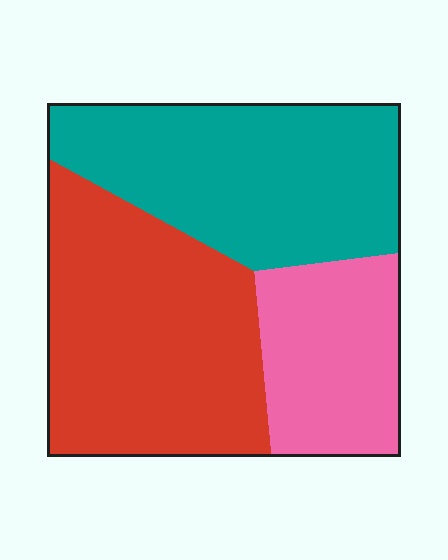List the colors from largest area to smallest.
From largest to smallest: red, teal, pink.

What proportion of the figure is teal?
Teal takes up between a third and a half of the figure.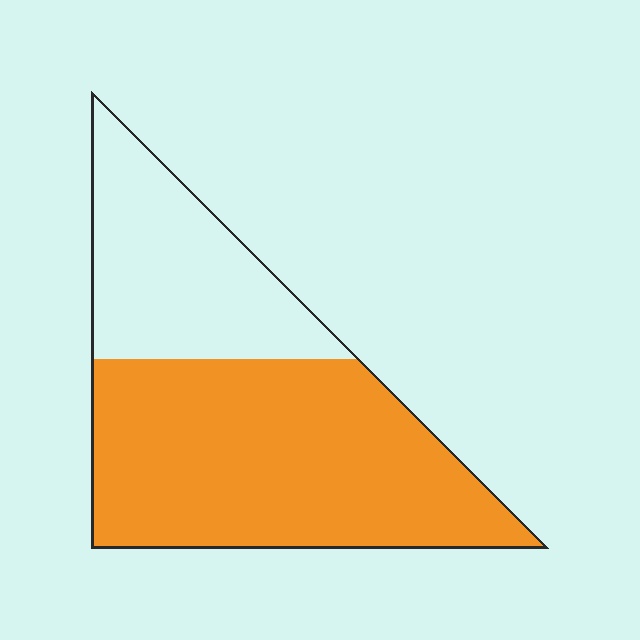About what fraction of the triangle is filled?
About two thirds (2/3).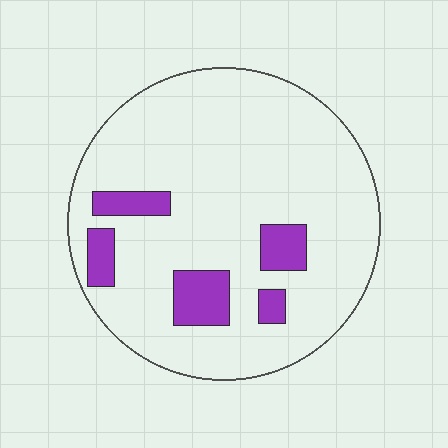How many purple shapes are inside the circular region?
5.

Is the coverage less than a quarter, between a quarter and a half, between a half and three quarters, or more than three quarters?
Less than a quarter.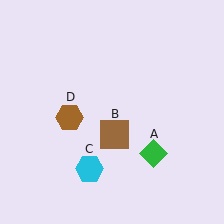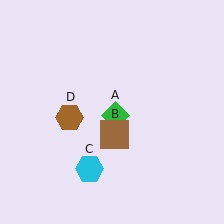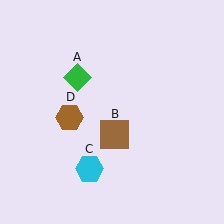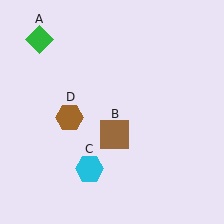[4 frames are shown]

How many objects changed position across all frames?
1 object changed position: green diamond (object A).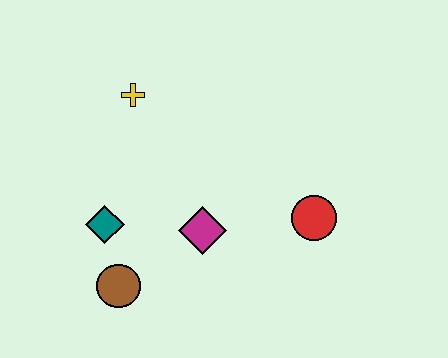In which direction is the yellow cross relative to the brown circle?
The yellow cross is above the brown circle.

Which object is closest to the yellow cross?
The teal diamond is closest to the yellow cross.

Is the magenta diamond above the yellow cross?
No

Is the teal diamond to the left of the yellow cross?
Yes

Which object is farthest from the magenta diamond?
The yellow cross is farthest from the magenta diamond.